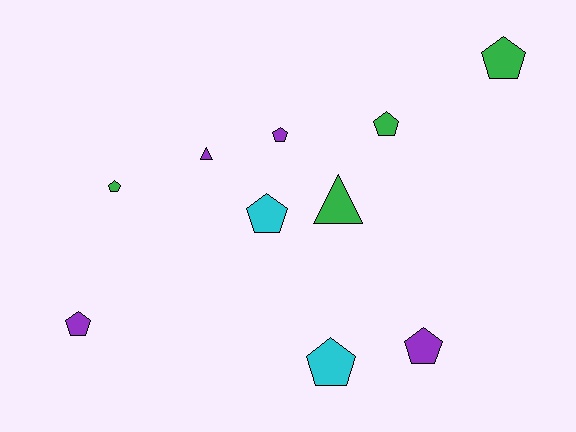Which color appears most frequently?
Green, with 4 objects.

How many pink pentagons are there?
There are no pink pentagons.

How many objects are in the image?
There are 10 objects.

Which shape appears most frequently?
Pentagon, with 8 objects.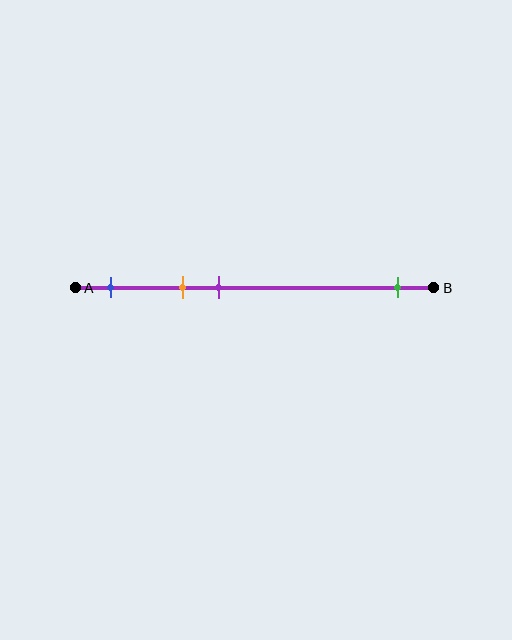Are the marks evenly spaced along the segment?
No, the marks are not evenly spaced.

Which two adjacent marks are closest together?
The orange and purple marks are the closest adjacent pair.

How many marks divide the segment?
There are 4 marks dividing the segment.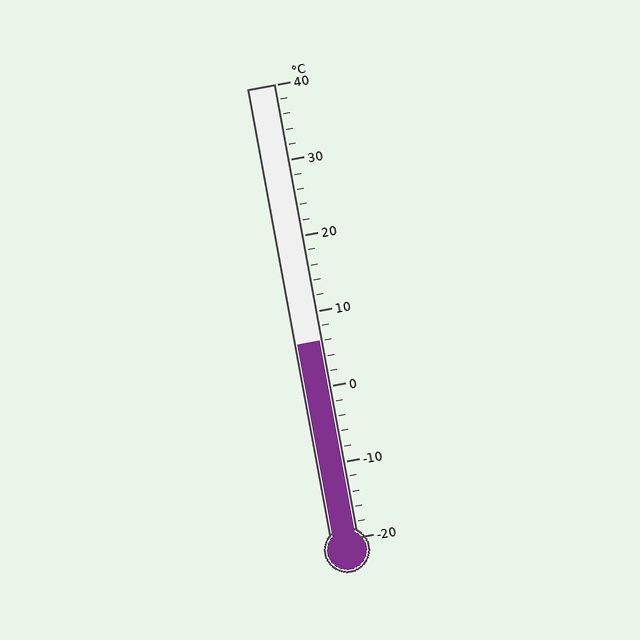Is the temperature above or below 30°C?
The temperature is below 30°C.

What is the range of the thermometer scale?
The thermometer scale ranges from -20°C to 40°C.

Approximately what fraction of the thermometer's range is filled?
The thermometer is filled to approximately 45% of its range.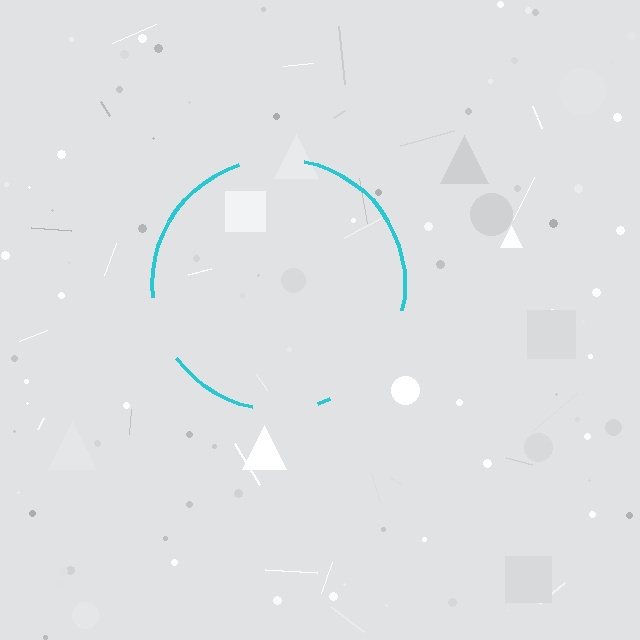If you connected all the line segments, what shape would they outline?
They would outline a circle.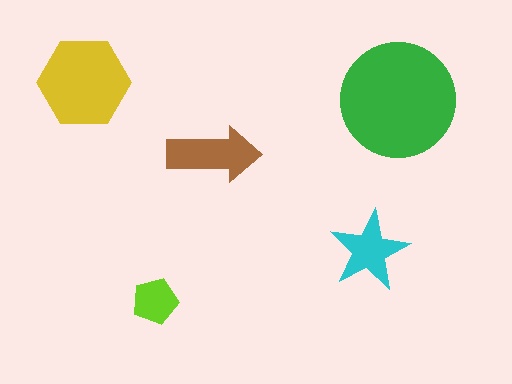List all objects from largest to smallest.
The green circle, the yellow hexagon, the brown arrow, the cyan star, the lime pentagon.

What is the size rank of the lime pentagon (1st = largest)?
5th.